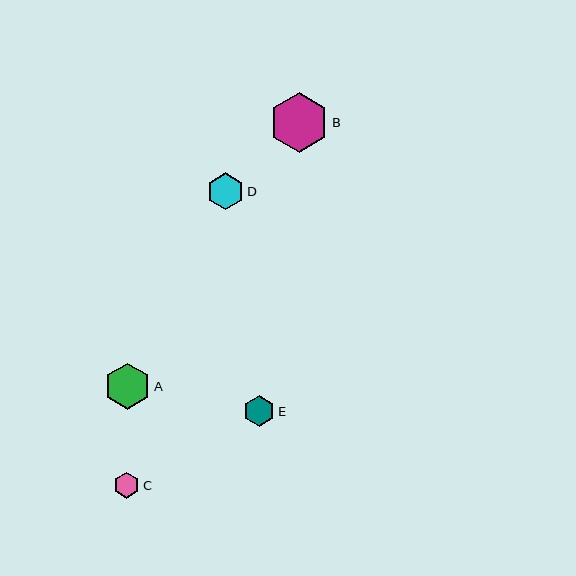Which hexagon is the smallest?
Hexagon C is the smallest with a size of approximately 26 pixels.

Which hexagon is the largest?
Hexagon B is the largest with a size of approximately 60 pixels.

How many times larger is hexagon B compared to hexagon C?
Hexagon B is approximately 2.3 times the size of hexagon C.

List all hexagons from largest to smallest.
From largest to smallest: B, A, D, E, C.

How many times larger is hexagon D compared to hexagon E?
Hexagon D is approximately 1.2 times the size of hexagon E.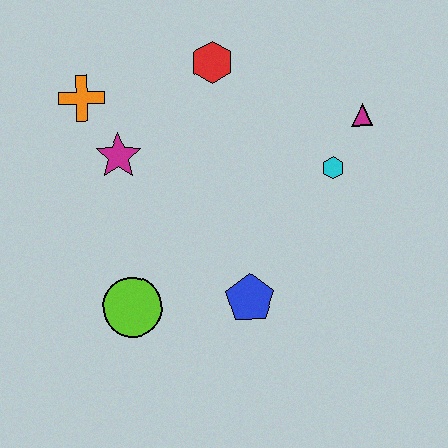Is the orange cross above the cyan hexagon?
Yes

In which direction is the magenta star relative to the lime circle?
The magenta star is above the lime circle.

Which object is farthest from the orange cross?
The magenta triangle is farthest from the orange cross.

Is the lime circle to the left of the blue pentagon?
Yes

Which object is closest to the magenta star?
The orange cross is closest to the magenta star.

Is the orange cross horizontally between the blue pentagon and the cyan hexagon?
No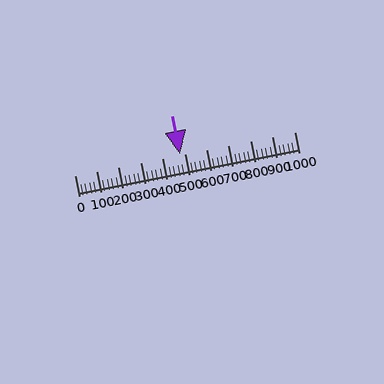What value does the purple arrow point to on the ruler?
The purple arrow points to approximately 481.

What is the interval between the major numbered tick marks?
The major tick marks are spaced 100 units apart.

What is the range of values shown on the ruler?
The ruler shows values from 0 to 1000.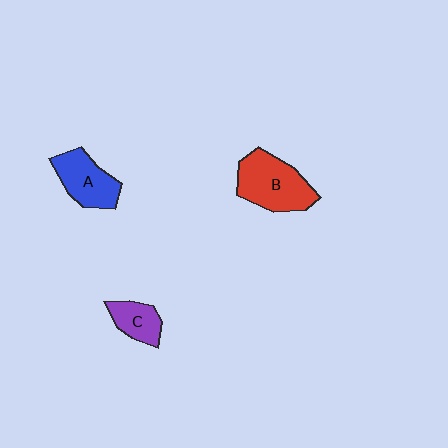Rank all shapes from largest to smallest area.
From largest to smallest: B (red), A (blue), C (purple).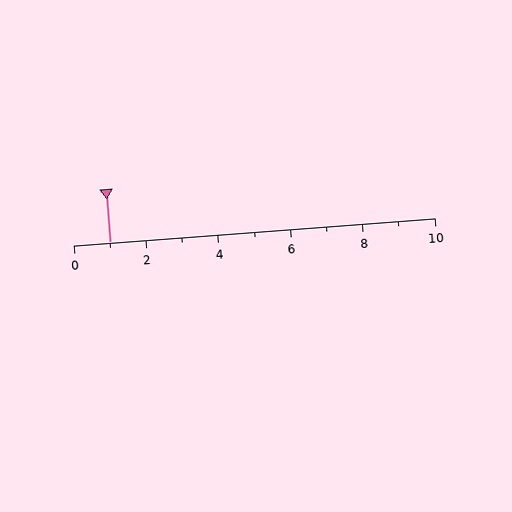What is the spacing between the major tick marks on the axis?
The major ticks are spaced 2 apart.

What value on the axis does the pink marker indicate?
The marker indicates approximately 1.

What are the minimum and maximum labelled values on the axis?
The axis runs from 0 to 10.